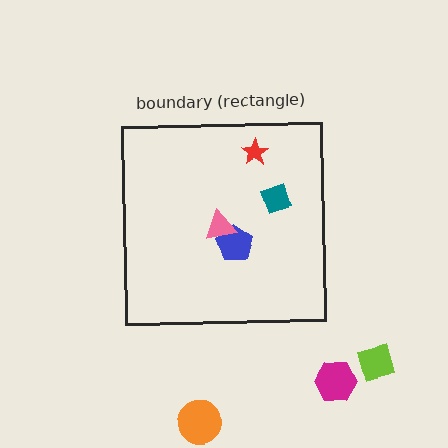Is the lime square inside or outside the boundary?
Outside.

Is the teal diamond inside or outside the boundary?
Inside.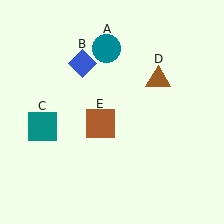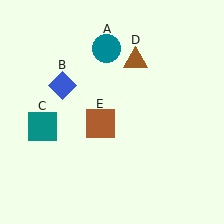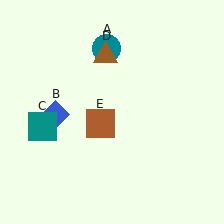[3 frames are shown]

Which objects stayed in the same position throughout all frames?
Teal circle (object A) and teal square (object C) and brown square (object E) remained stationary.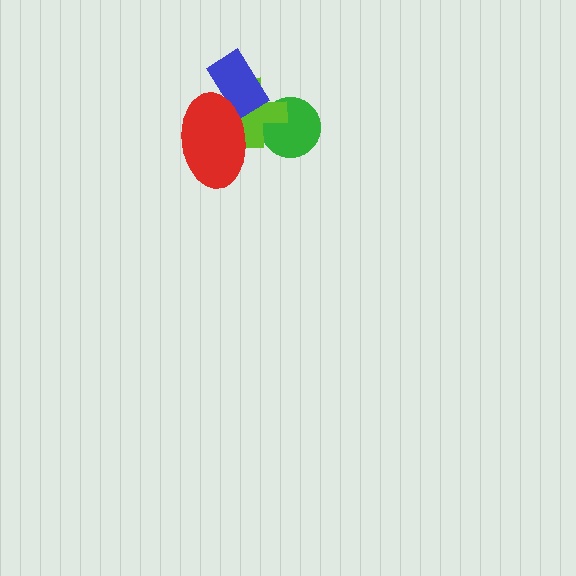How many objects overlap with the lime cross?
3 objects overlap with the lime cross.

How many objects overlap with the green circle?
1 object overlaps with the green circle.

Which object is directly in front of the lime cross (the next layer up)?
The blue rectangle is directly in front of the lime cross.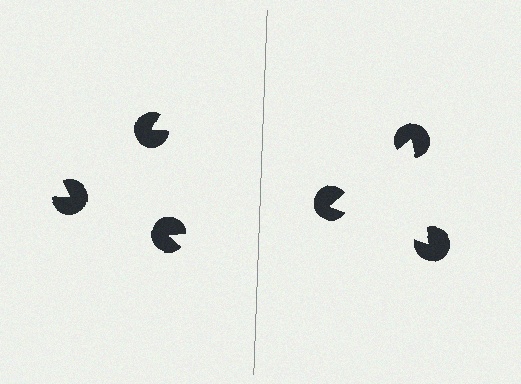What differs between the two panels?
The pac-man discs are positioned identically on both sides; only the wedge orientations differ. On the right they align to a triangle; on the left they are misaligned.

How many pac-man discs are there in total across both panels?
6 — 3 on each side.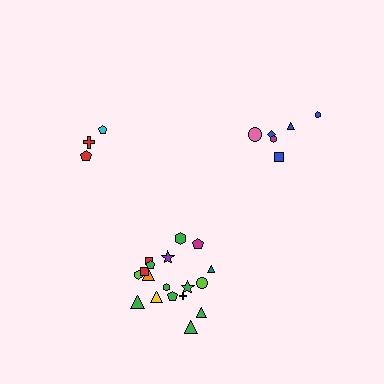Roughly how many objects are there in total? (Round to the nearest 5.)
Roughly 25 objects in total.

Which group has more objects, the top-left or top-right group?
The top-right group.